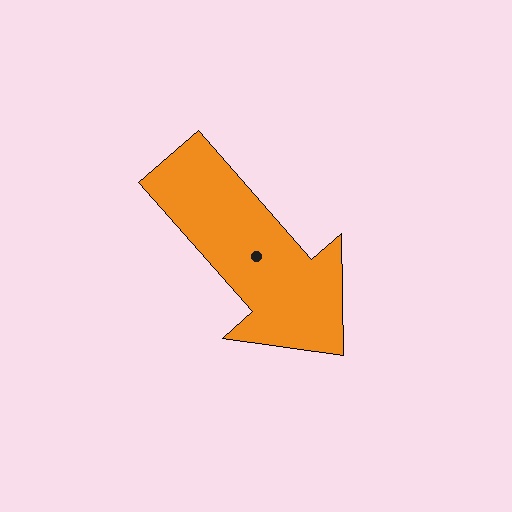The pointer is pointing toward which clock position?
Roughly 5 o'clock.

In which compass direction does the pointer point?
Southeast.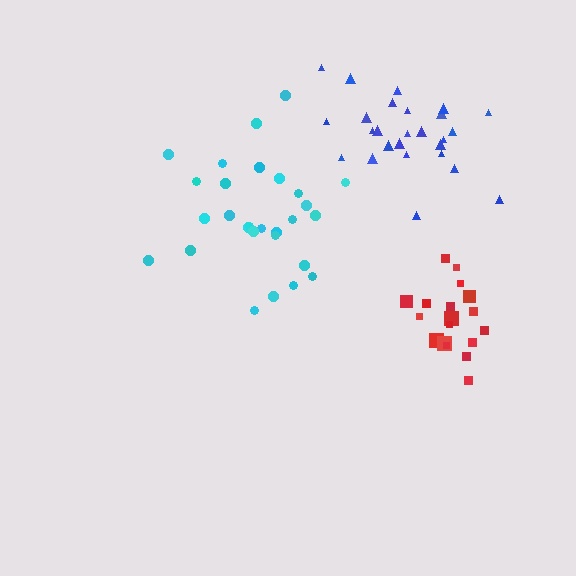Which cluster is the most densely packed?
Red.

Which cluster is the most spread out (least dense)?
Cyan.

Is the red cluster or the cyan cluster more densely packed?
Red.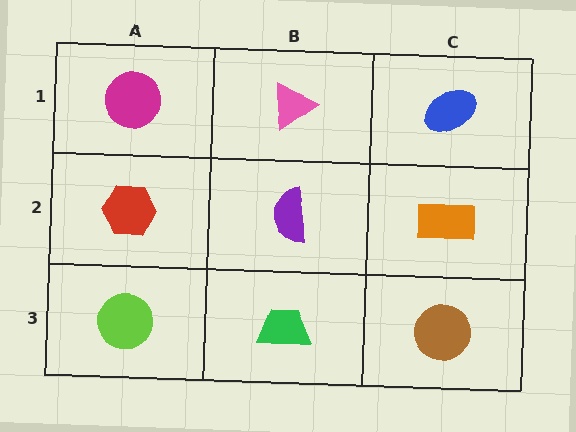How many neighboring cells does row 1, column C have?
2.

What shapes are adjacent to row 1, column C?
An orange rectangle (row 2, column C), a pink triangle (row 1, column B).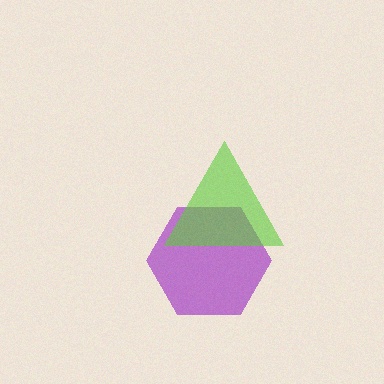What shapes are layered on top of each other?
The layered shapes are: a purple hexagon, a lime triangle.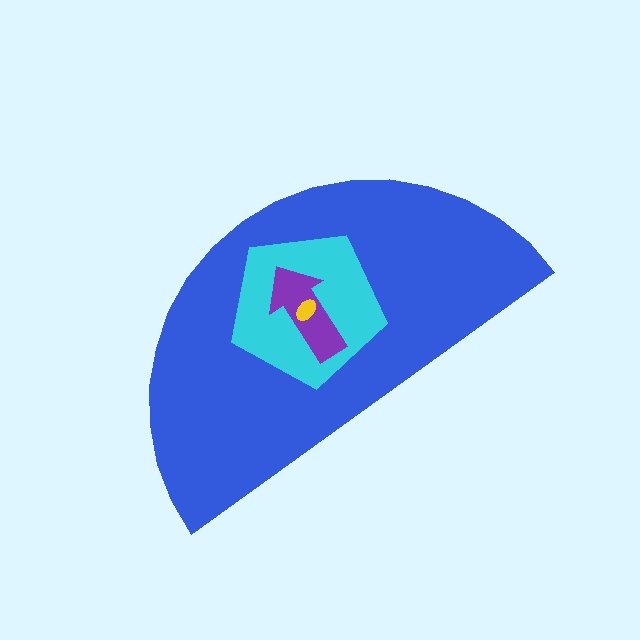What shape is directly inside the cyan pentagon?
The purple arrow.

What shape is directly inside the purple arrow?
The yellow ellipse.